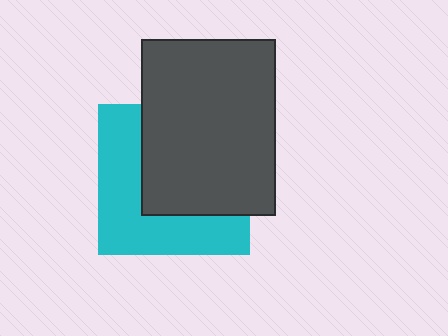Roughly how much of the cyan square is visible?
About half of it is visible (roughly 48%).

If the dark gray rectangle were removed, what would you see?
You would see the complete cyan square.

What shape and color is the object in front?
The object in front is a dark gray rectangle.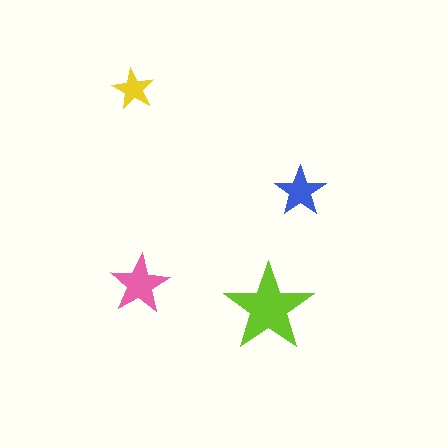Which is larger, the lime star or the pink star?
The lime one.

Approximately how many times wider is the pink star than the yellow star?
About 1.5 times wider.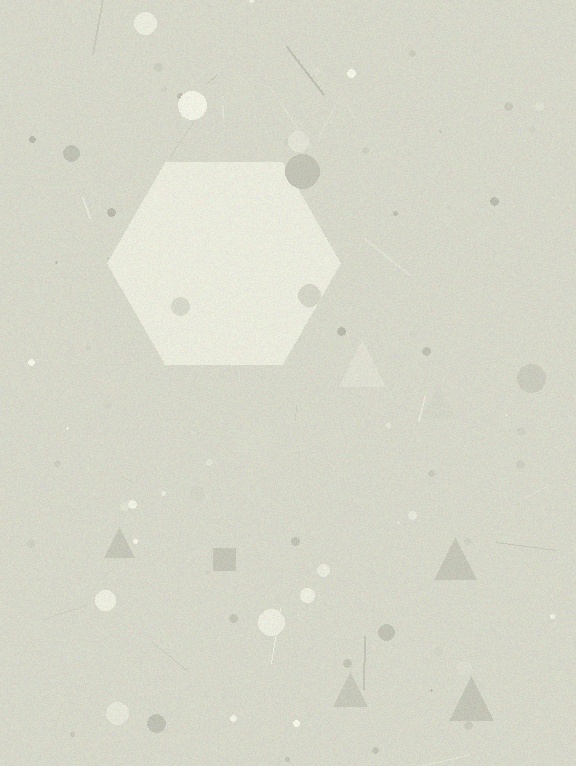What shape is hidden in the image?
A hexagon is hidden in the image.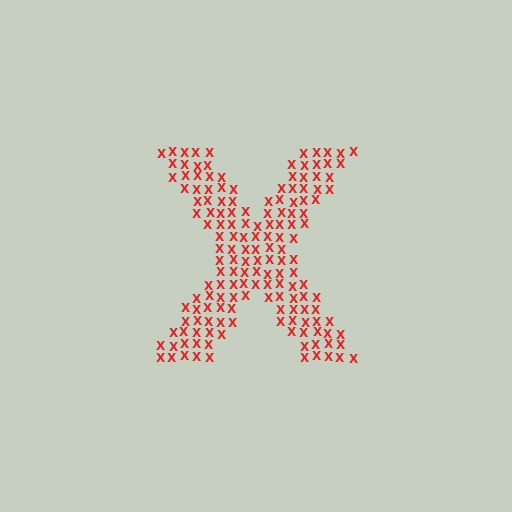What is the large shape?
The large shape is the letter X.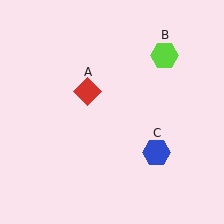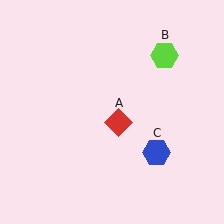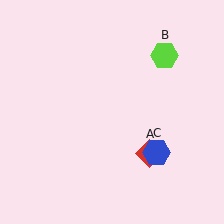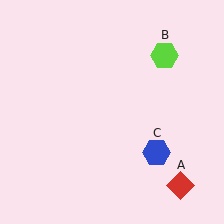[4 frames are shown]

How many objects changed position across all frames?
1 object changed position: red diamond (object A).